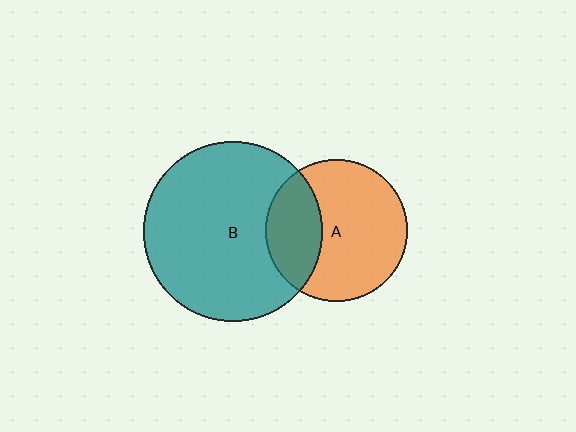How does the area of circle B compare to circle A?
Approximately 1.6 times.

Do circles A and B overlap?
Yes.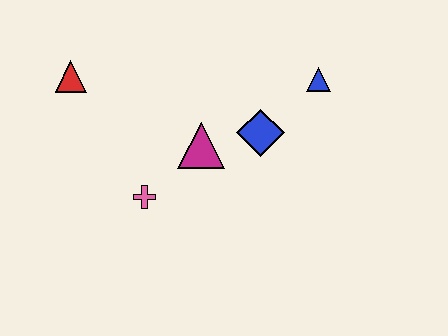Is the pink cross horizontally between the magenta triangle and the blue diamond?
No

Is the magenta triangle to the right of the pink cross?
Yes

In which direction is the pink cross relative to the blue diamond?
The pink cross is to the left of the blue diamond.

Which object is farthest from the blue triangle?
The red triangle is farthest from the blue triangle.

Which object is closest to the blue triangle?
The blue diamond is closest to the blue triangle.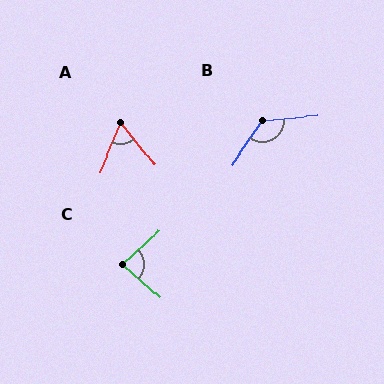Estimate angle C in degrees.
Approximately 84 degrees.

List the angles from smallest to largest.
A (62°), C (84°), B (130°).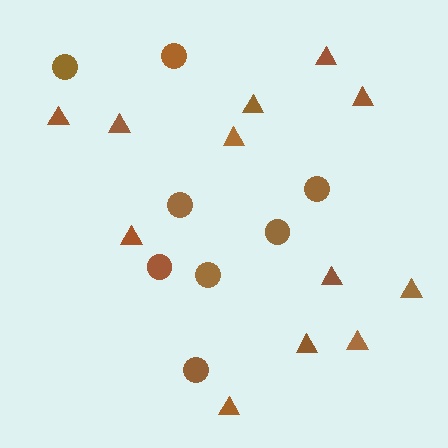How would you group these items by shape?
There are 2 groups: one group of triangles (12) and one group of circles (8).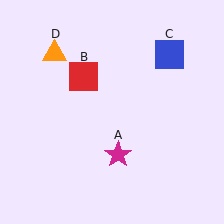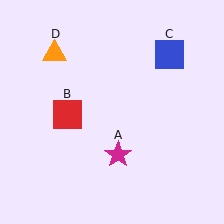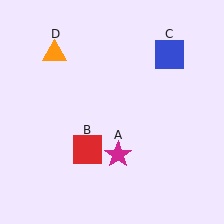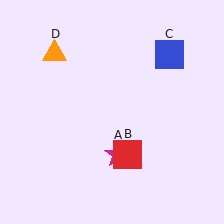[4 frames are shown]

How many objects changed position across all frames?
1 object changed position: red square (object B).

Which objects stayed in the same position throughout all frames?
Magenta star (object A) and blue square (object C) and orange triangle (object D) remained stationary.